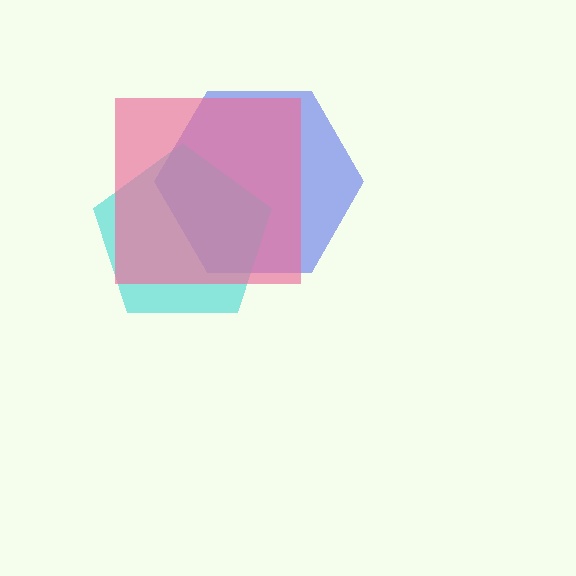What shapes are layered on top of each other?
The layered shapes are: a blue hexagon, a cyan pentagon, a pink square.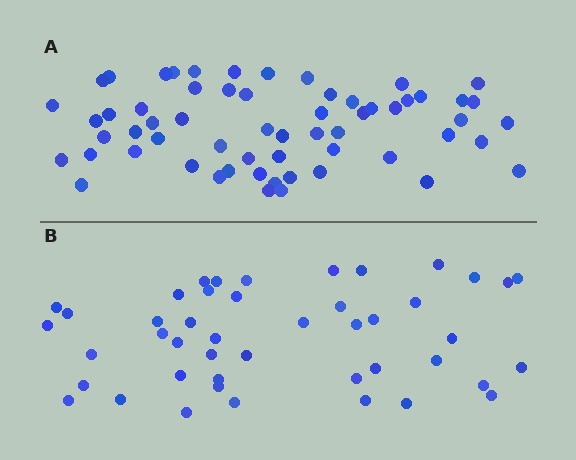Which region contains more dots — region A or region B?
Region A (the top region) has more dots.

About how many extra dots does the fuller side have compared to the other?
Region A has approximately 15 more dots than region B.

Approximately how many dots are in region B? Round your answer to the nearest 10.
About 40 dots. (The exact count is 45, which rounds to 40.)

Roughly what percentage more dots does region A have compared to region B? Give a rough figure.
About 35% more.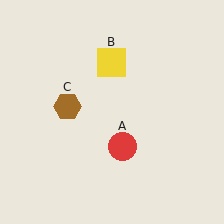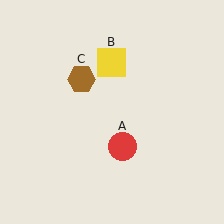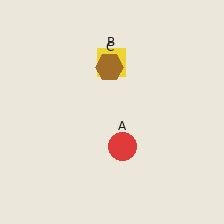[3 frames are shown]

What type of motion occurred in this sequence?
The brown hexagon (object C) rotated clockwise around the center of the scene.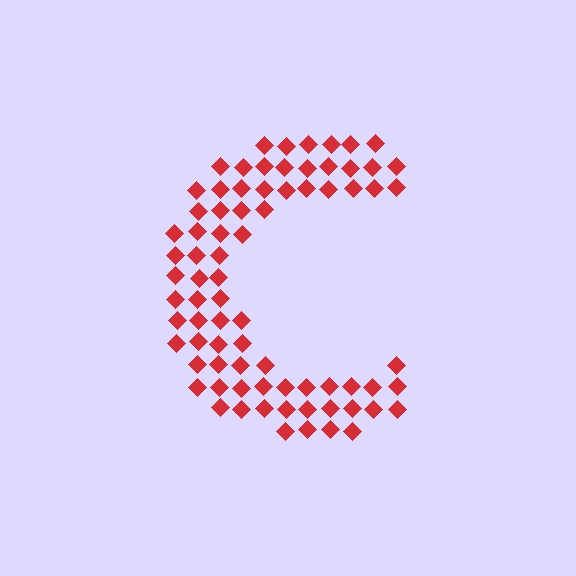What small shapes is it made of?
It is made of small diamonds.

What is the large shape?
The large shape is the letter C.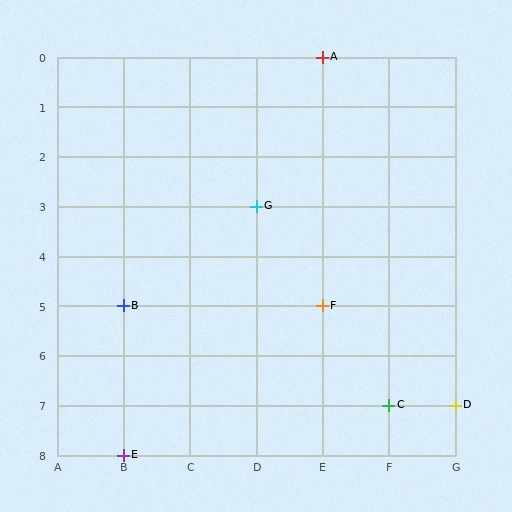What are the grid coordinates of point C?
Point C is at grid coordinates (F, 7).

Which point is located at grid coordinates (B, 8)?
Point E is at (B, 8).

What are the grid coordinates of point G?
Point G is at grid coordinates (D, 3).